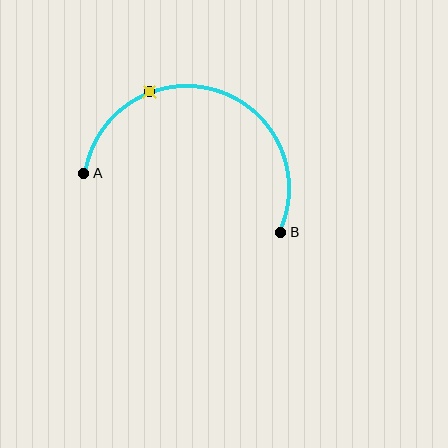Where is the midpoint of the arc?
The arc midpoint is the point on the curve farthest from the straight line joining A and B. It sits above that line.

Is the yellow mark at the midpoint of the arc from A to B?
No. The yellow mark lies on the arc but is closer to endpoint A. The arc midpoint would be at the point on the curve equidistant along the arc from both A and B.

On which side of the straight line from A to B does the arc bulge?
The arc bulges above the straight line connecting A and B.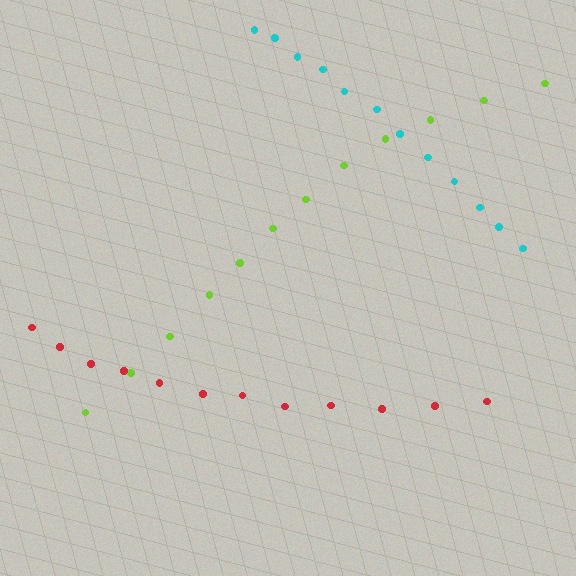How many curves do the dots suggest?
There are 3 distinct paths.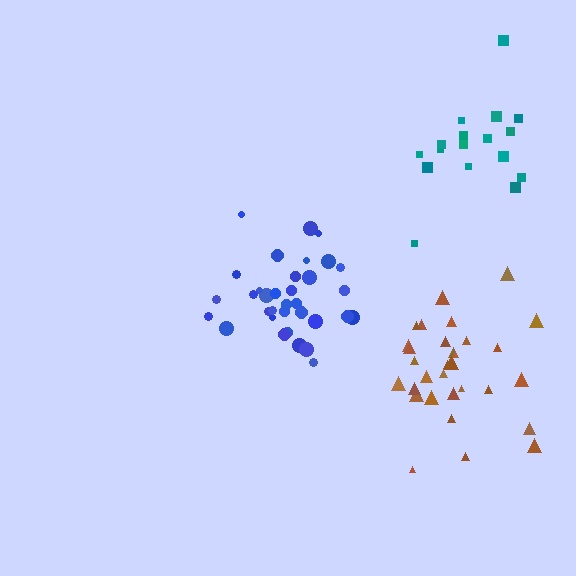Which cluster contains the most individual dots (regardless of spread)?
Blue (34).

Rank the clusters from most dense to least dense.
blue, brown, teal.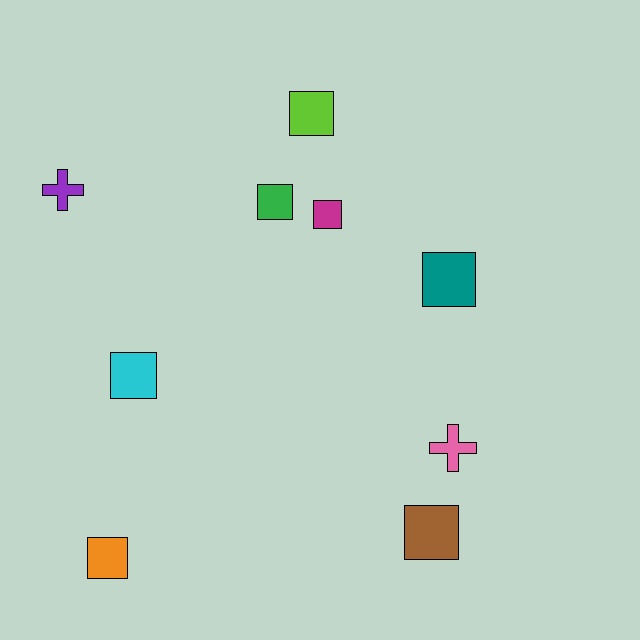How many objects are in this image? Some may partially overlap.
There are 9 objects.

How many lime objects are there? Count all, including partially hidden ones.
There is 1 lime object.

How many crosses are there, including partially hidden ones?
There are 2 crosses.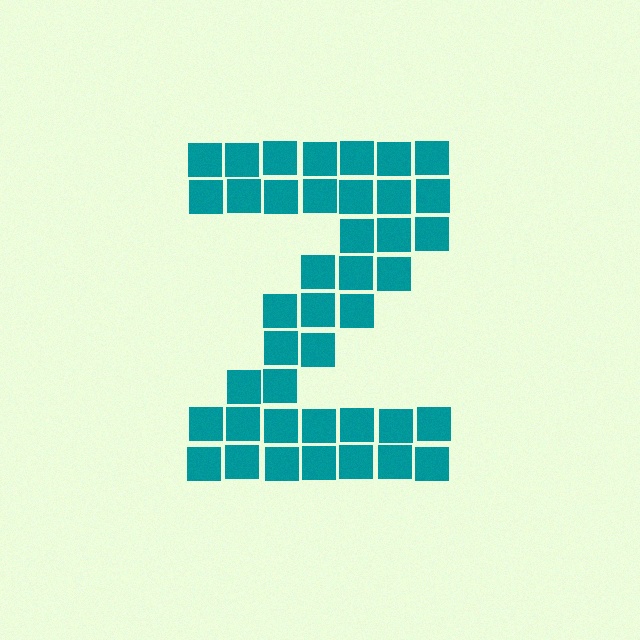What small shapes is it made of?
It is made of small squares.